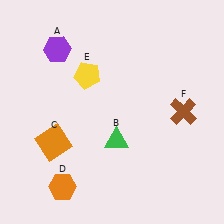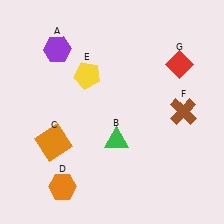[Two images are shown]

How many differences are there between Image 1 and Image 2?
There is 1 difference between the two images.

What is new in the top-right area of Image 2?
A red diamond (G) was added in the top-right area of Image 2.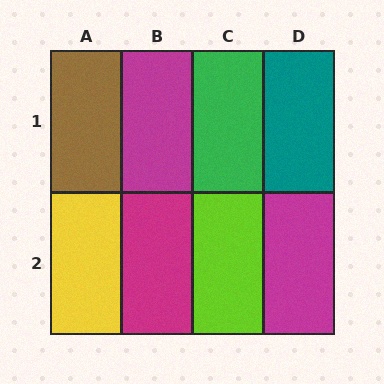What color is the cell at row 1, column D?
Teal.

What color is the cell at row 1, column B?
Magenta.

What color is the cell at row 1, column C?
Green.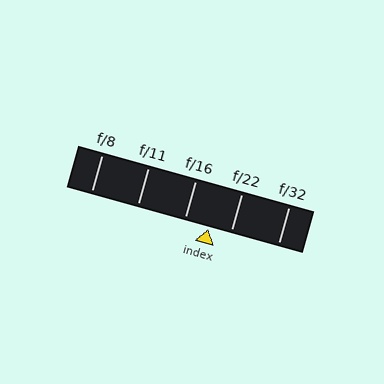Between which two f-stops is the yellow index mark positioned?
The index mark is between f/16 and f/22.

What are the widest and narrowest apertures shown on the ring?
The widest aperture shown is f/8 and the narrowest is f/32.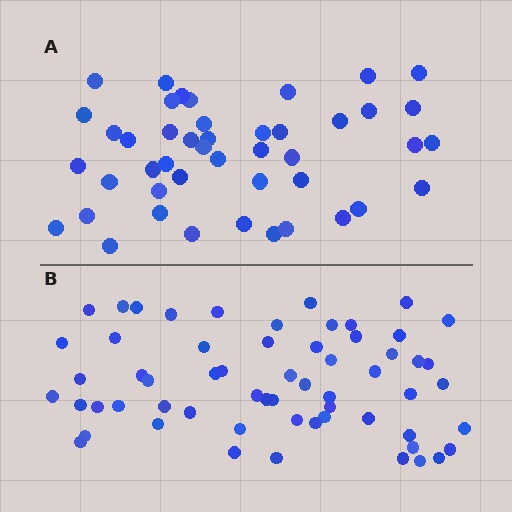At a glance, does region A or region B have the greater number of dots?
Region B (the bottom region) has more dots.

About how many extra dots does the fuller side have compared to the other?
Region B has approximately 15 more dots than region A.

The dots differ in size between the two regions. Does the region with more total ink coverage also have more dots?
No. Region A has more total ink coverage because its dots are larger, but region B actually contains more individual dots. Total area can be misleading — the number of items is what matters here.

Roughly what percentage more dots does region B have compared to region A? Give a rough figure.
About 35% more.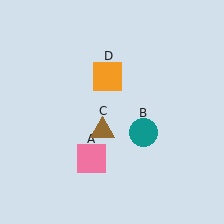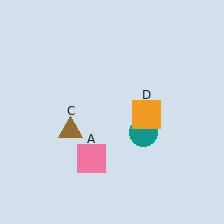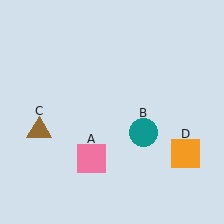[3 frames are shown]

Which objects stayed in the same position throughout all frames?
Pink square (object A) and teal circle (object B) remained stationary.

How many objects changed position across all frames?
2 objects changed position: brown triangle (object C), orange square (object D).